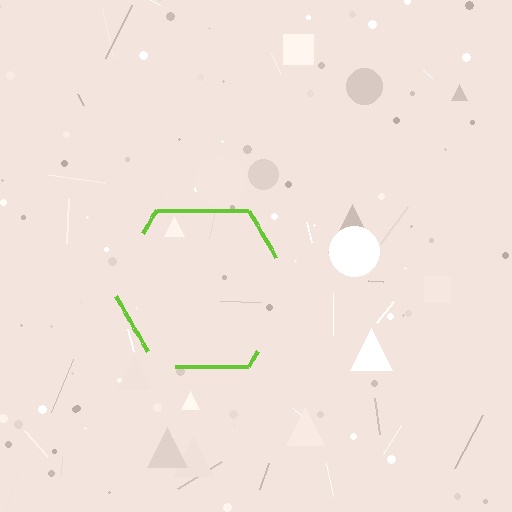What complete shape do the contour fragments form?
The contour fragments form a hexagon.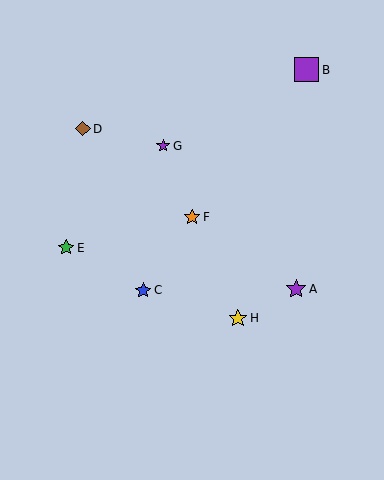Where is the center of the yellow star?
The center of the yellow star is at (238, 318).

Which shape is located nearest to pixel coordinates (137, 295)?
The blue star (labeled C) at (143, 290) is nearest to that location.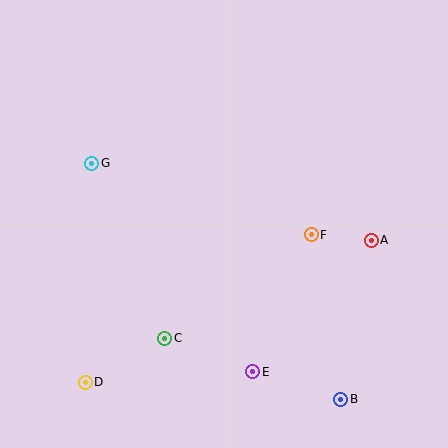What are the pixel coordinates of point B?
Point B is at (341, 399).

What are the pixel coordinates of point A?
Point A is at (371, 240).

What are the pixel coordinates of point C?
Point C is at (165, 338).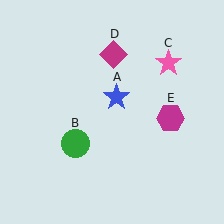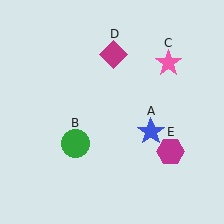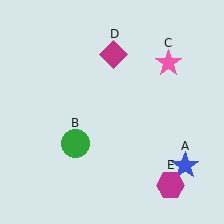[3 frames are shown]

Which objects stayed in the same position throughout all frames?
Green circle (object B) and pink star (object C) and magenta diamond (object D) remained stationary.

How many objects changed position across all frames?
2 objects changed position: blue star (object A), magenta hexagon (object E).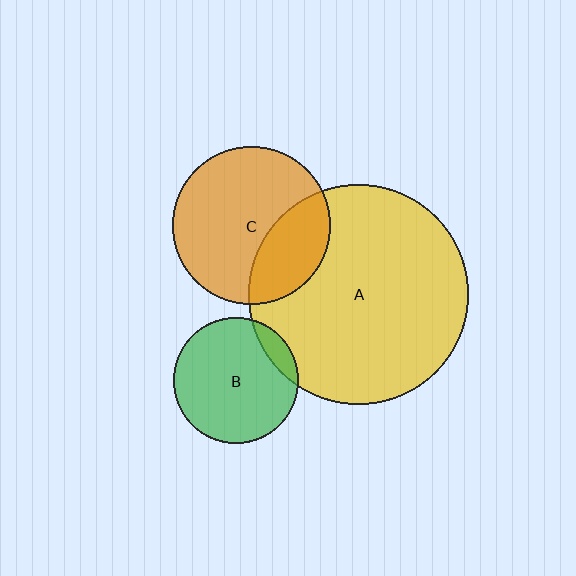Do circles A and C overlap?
Yes.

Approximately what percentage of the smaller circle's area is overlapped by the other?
Approximately 30%.